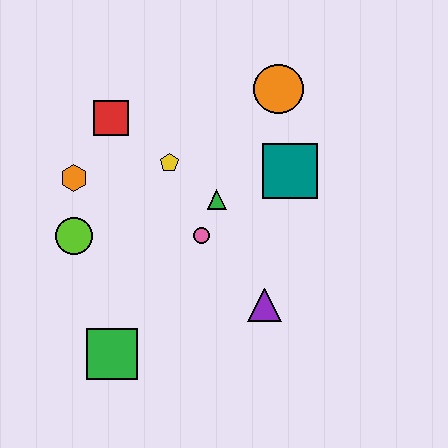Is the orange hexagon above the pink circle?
Yes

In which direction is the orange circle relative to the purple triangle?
The orange circle is above the purple triangle.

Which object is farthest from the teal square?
The green square is farthest from the teal square.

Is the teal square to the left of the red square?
No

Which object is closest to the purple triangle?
The pink circle is closest to the purple triangle.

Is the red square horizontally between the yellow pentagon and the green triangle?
No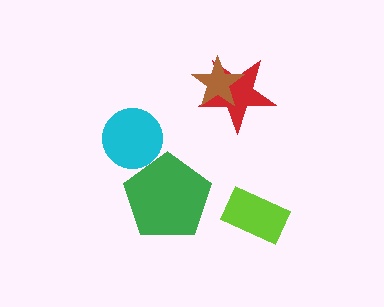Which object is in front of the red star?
The brown star is in front of the red star.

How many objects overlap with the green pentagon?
0 objects overlap with the green pentagon.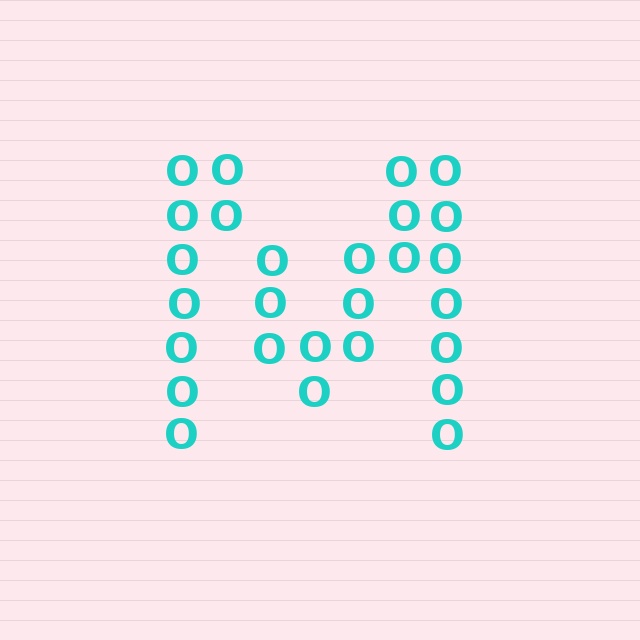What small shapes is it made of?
It is made of small letter O's.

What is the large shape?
The large shape is the letter M.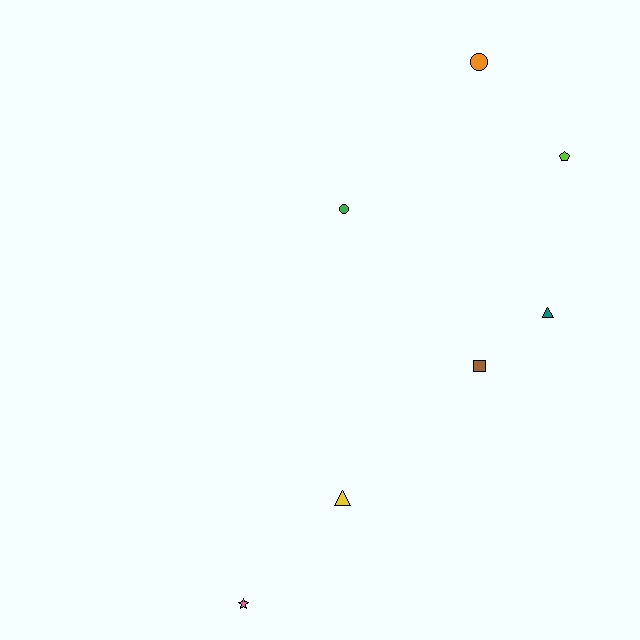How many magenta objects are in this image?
There are no magenta objects.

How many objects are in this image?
There are 7 objects.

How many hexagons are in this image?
There are no hexagons.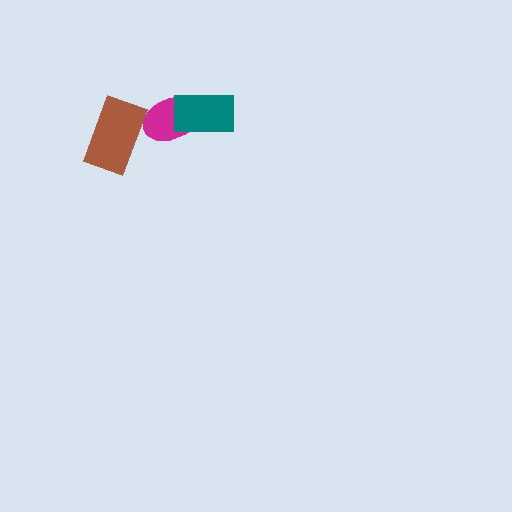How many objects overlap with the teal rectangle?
1 object overlaps with the teal rectangle.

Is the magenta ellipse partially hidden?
Yes, it is partially covered by another shape.